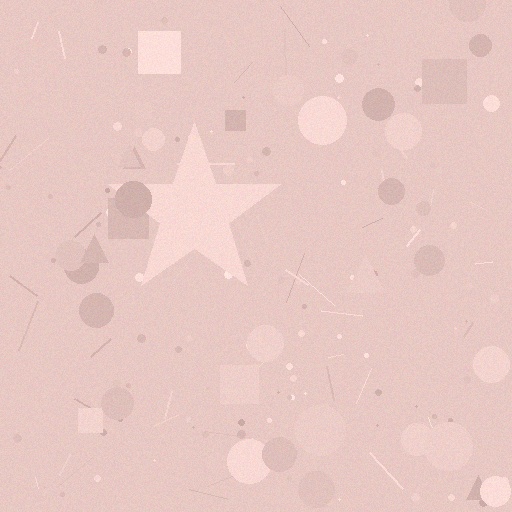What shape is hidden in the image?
A star is hidden in the image.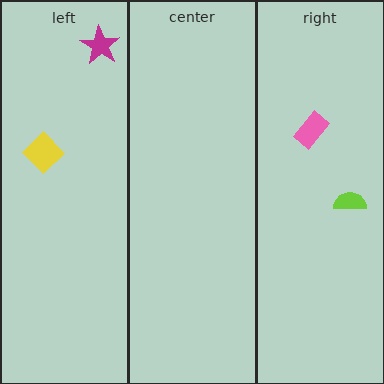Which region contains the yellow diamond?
The left region.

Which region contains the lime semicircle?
The right region.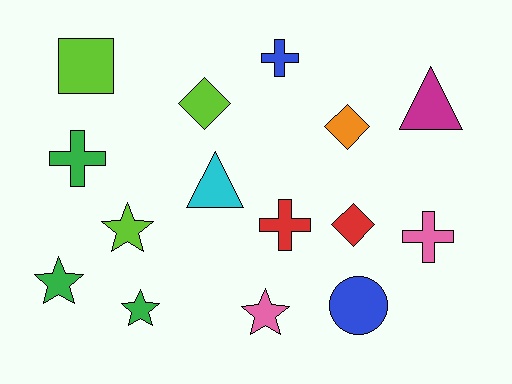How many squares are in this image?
There is 1 square.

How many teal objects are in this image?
There are no teal objects.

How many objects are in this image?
There are 15 objects.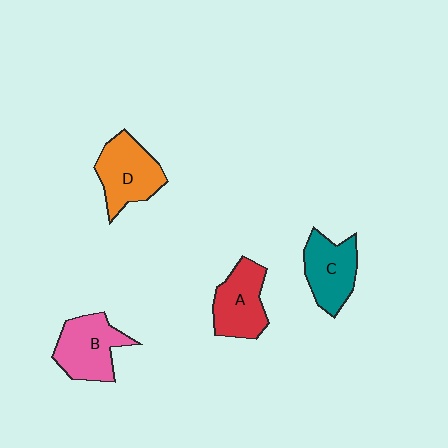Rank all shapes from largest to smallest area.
From largest to smallest: D (orange), B (pink), A (red), C (teal).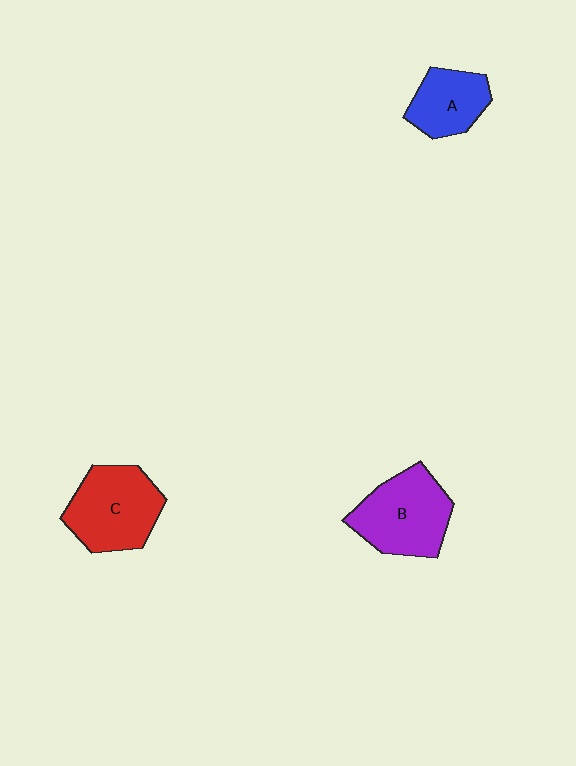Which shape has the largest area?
Shape B (purple).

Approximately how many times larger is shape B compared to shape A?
Approximately 1.5 times.